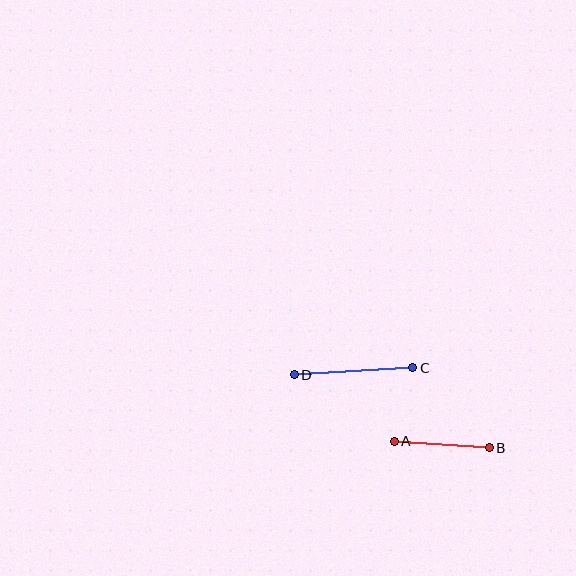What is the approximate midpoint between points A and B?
The midpoint is at approximately (442, 445) pixels.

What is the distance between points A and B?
The distance is approximately 95 pixels.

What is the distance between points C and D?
The distance is approximately 119 pixels.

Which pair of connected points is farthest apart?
Points C and D are farthest apart.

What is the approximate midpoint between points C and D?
The midpoint is at approximately (354, 371) pixels.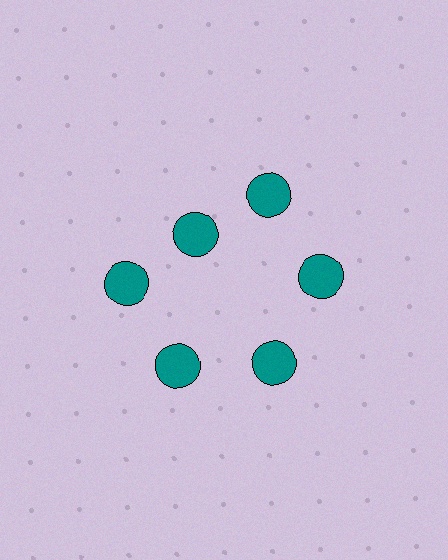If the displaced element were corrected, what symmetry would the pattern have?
It would have 6-fold rotational symmetry — the pattern would map onto itself every 60 degrees.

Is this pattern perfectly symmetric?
No. The 6 teal circles are arranged in a ring, but one element near the 11 o'clock position is pulled inward toward the center, breaking the 6-fold rotational symmetry.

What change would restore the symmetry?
The symmetry would be restored by moving it outward, back onto the ring so that all 6 circles sit at equal angles and equal distance from the center.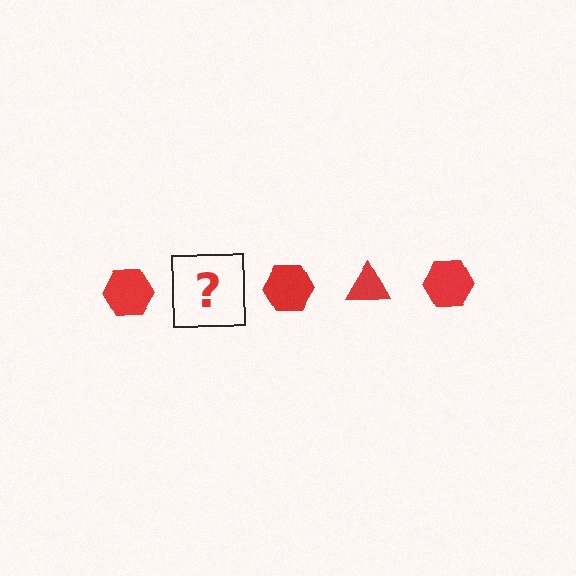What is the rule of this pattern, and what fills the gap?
The rule is that the pattern cycles through hexagon, triangle shapes in red. The gap should be filled with a red triangle.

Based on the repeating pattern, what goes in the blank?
The blank should be a red triangle.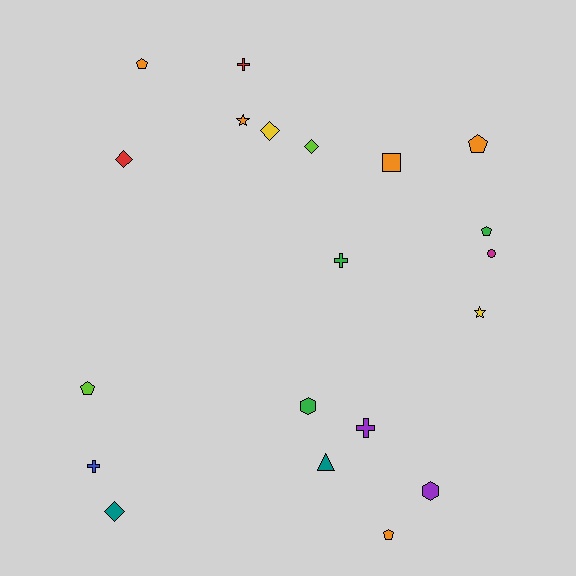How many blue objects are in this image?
There is 1 blue object.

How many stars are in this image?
There are 2 stars.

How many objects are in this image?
There are 20 objects.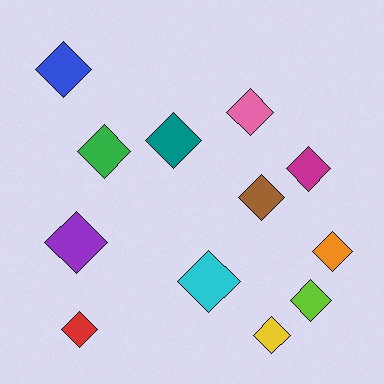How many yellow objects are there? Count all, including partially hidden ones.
There is 1 yellow object.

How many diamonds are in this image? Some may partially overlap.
There are 12 diamonds.